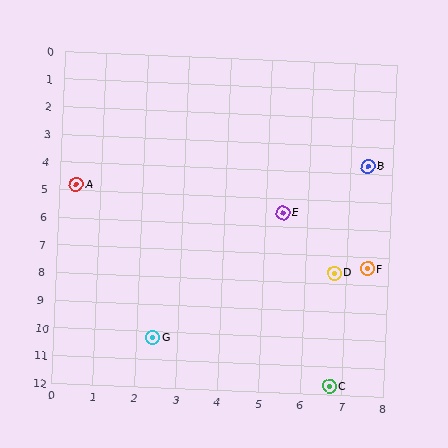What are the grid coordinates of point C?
Point C is at approximately (6.7, 11.7).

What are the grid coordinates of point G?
Point G is at approximately (2.4, 10.2).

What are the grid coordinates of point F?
Point F is at approximately (7.5, 7.4).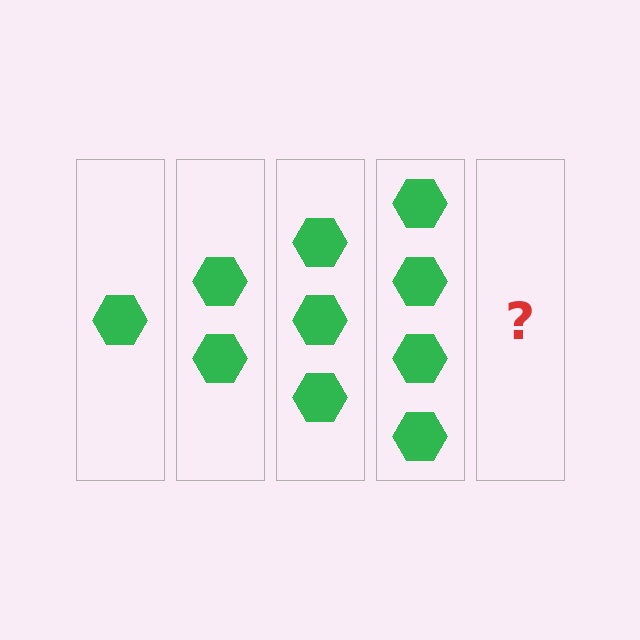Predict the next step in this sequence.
The next step is 5 hexagons.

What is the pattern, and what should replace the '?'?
The pattern is that each step adds one more hexagon. The '?' should be 5 hexagons.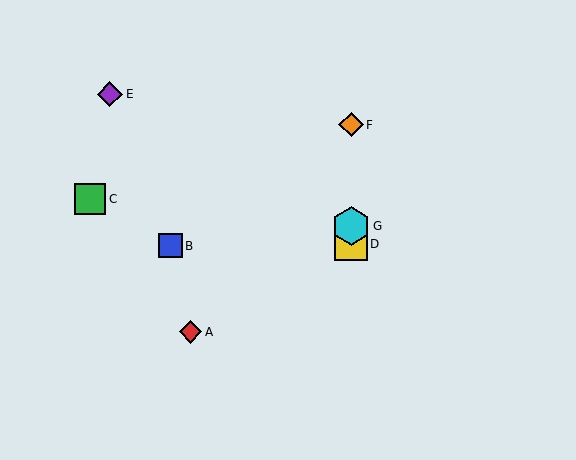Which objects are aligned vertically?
Objects D, F, G are aligned vertically.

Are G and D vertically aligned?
Yes, both are at x≈351.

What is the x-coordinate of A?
Object A is at x≈191.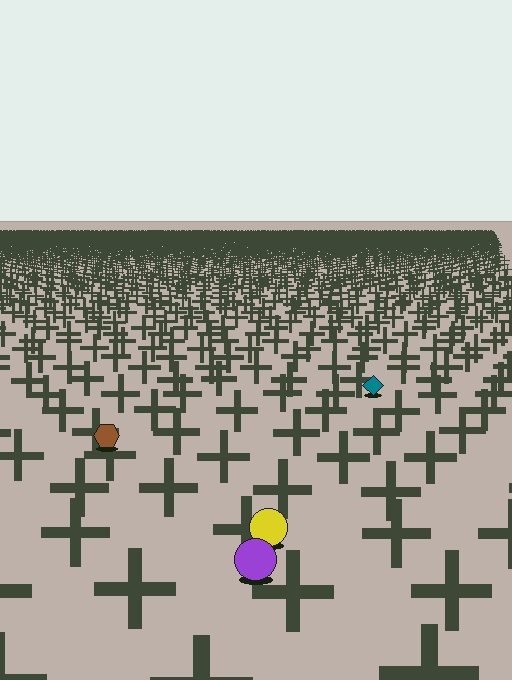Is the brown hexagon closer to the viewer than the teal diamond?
Yes. The brown hexagon is closer — you can tell from the texture gradient: the ground texture is coarser near it.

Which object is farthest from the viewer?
The teal diamond is farthest from the viewer. It appears smaller and the ground texture around it is denser.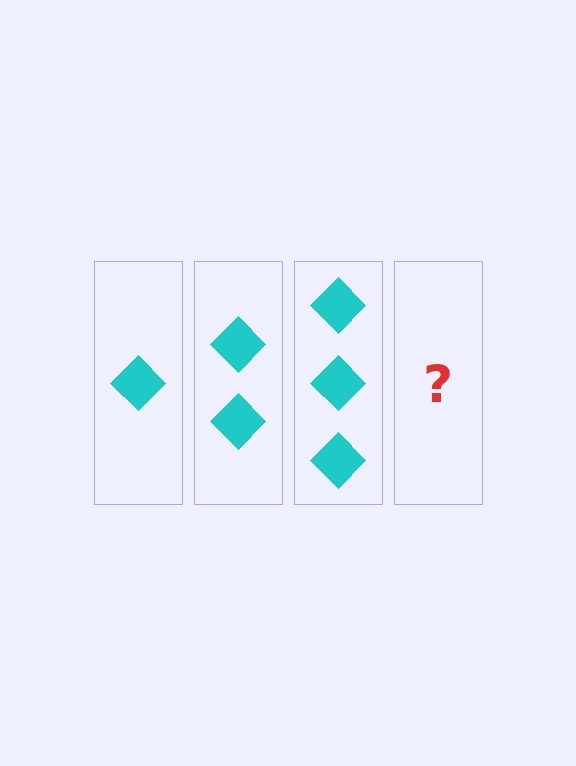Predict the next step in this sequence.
The next step is 4 diamonds.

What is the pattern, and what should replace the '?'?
The pattern is that each step adds one more diamond. The '?' should be 4 diamonds.